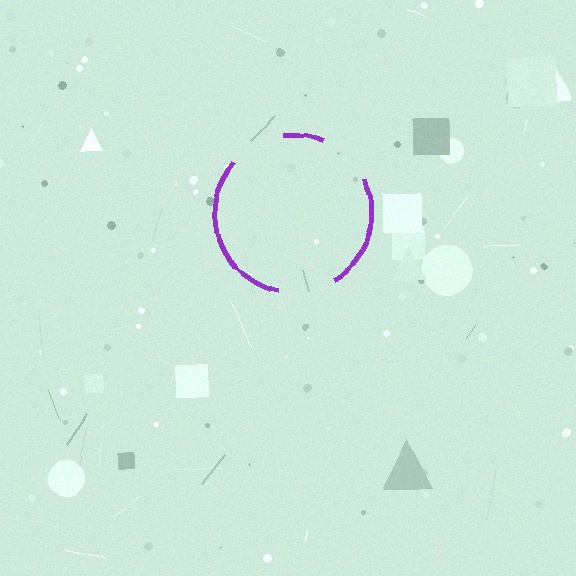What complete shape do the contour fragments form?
The contour fragments form a circle.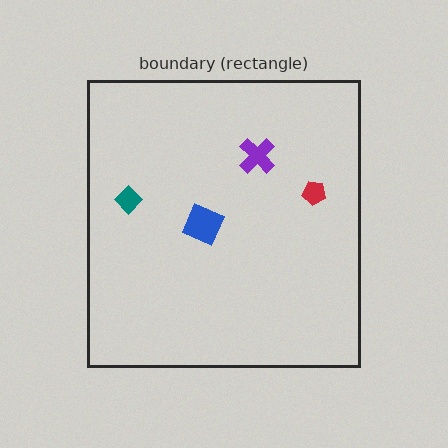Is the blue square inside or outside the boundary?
Inside.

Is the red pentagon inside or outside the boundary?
Inside.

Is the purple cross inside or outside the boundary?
Inside.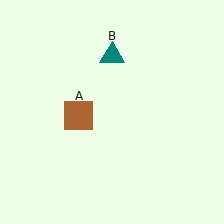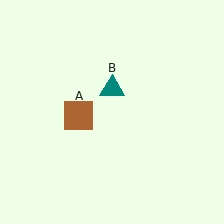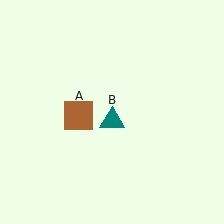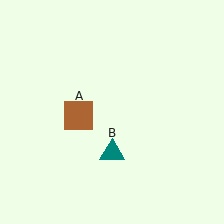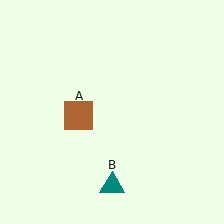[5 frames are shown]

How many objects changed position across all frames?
1 object changed position: teal triangle (object B).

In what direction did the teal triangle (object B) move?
The teal triangle (object B) moved down.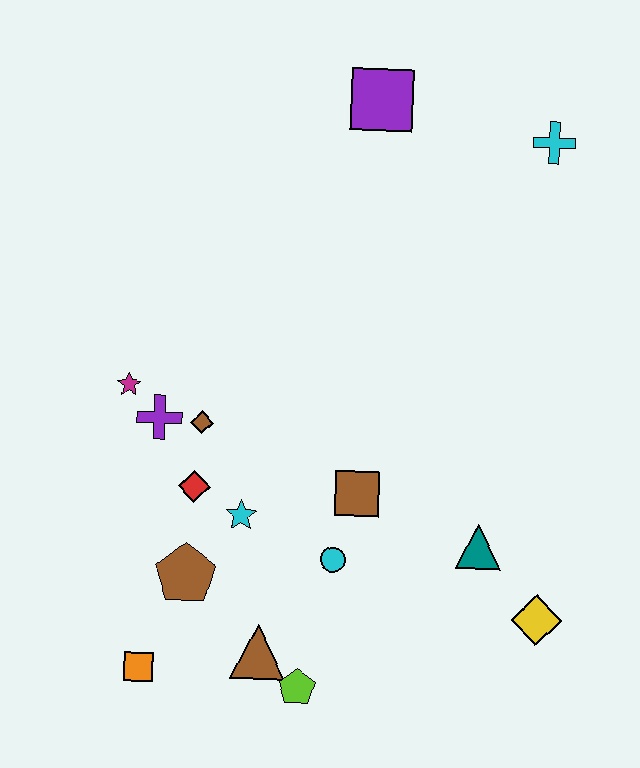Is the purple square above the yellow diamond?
Yes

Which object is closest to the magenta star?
The purple cross is closest to the magenta star.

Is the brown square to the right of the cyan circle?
Yes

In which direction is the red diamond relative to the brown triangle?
The red diamond is above the brown triangle.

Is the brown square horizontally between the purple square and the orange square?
Yes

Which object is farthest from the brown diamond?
The cyan cross is farthest from the brown diamond.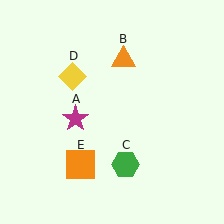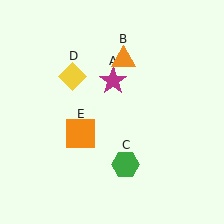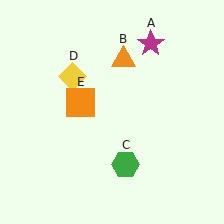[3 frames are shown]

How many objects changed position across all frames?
2 objects changed position: magenta star (object A), orange square (object E).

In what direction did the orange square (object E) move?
The orange square (object E) moved up.